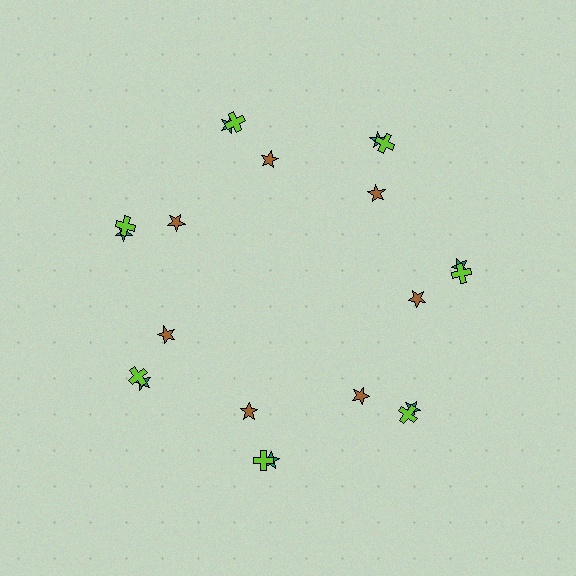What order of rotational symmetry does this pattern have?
This pattern has 7-fold rotational symmetry.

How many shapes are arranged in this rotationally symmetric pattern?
There are 21 shapes, arranged in 7 groups of 3.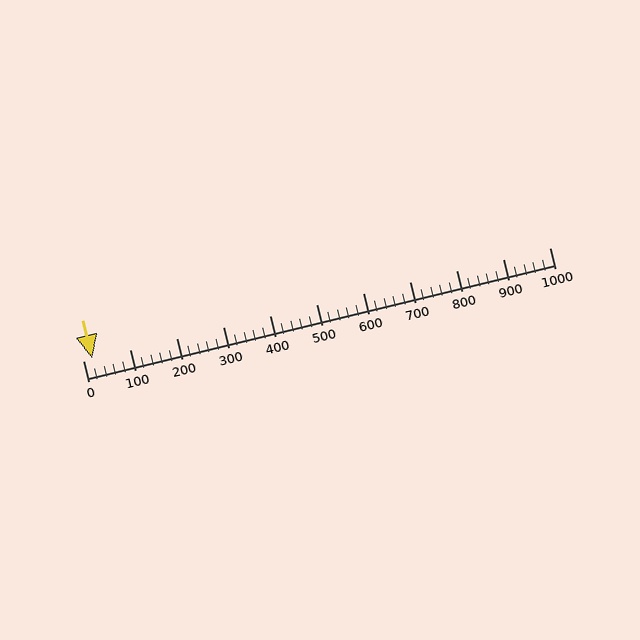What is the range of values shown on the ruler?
The ruler shows values from 0 to 1000.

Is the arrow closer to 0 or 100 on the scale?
The arrow is closer to 0.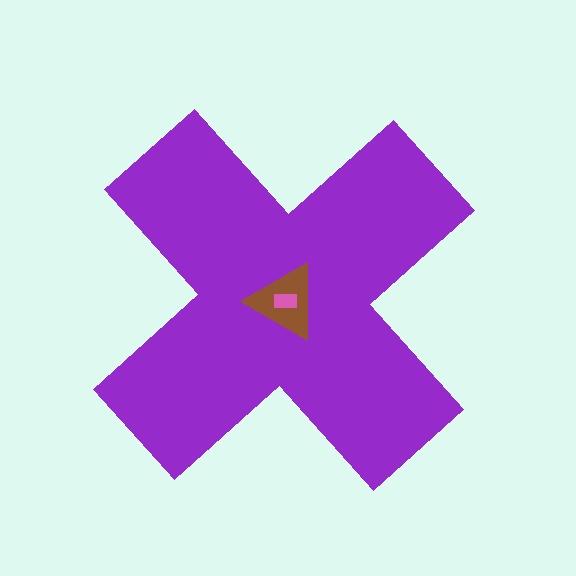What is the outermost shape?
The purple cross.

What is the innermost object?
The pink rectangle.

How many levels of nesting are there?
3.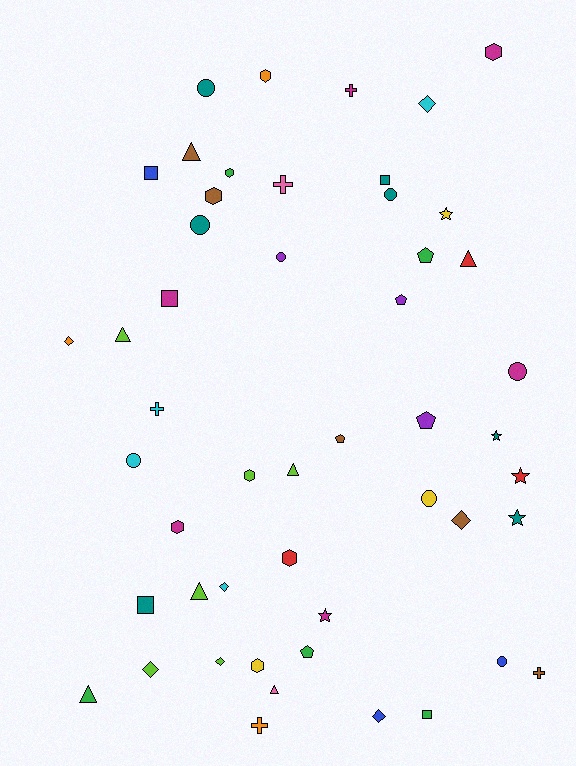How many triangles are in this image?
There are 7 triangles.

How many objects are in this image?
There are 50 objects.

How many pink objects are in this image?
There are 2 pink objects.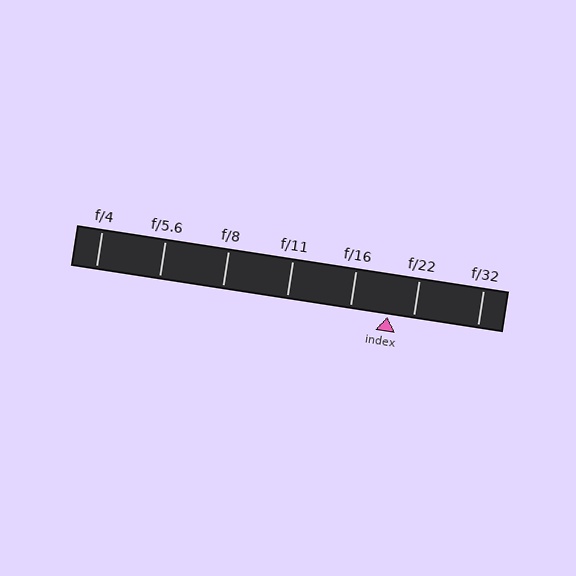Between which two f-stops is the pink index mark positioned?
The index mark is between f/16 and f/22.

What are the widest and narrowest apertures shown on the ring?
The widest aperture shown is f/4 and the narrowest is f/32.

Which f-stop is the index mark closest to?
The index mark is closest to f/22.